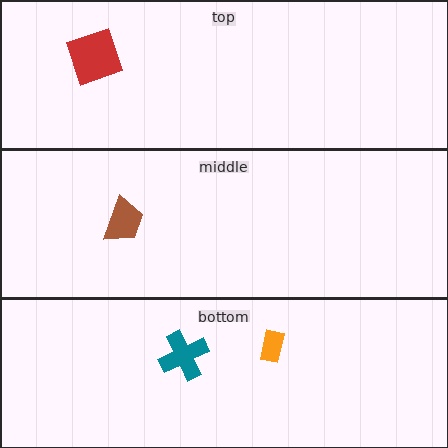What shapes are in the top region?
The red square.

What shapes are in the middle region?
The brown trapezoid.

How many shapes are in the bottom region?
2.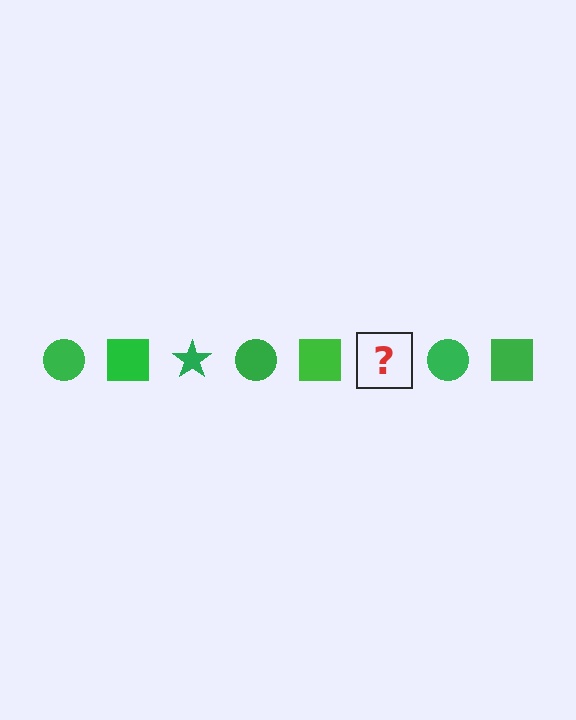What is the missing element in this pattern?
The missing element is a green star.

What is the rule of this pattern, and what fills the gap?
The rule is that the pattern cycles through circle, square, star shapes in green. The gap should be filled with a green star.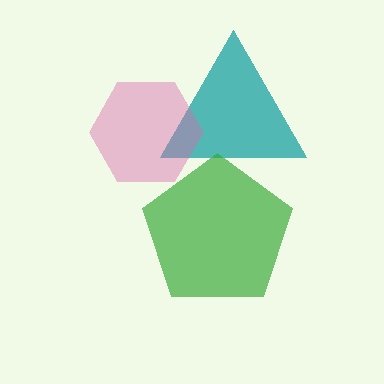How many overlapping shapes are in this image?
There are 3 overlapping shapes in the image.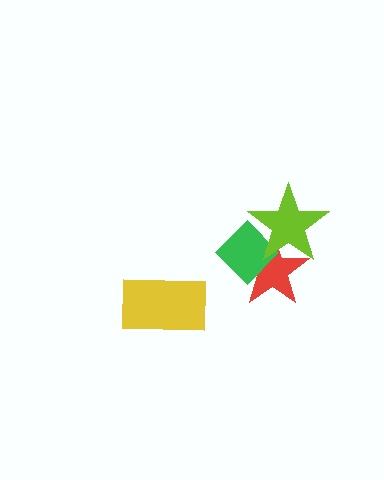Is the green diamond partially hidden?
Yes, it is partially covered by another shape.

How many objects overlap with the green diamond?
2 objects overlap with the green diamond.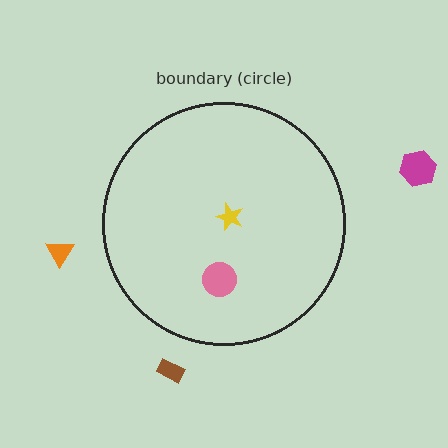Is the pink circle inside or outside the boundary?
Inside.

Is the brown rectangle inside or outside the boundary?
Outside.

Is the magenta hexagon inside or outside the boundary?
Outside.